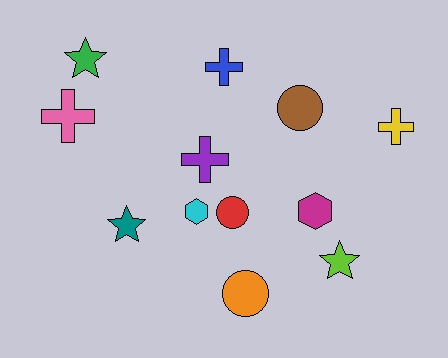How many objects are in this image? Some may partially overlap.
There are 12 objects.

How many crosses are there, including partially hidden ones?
There are 4 crosses.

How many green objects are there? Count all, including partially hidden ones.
There is 1 green object.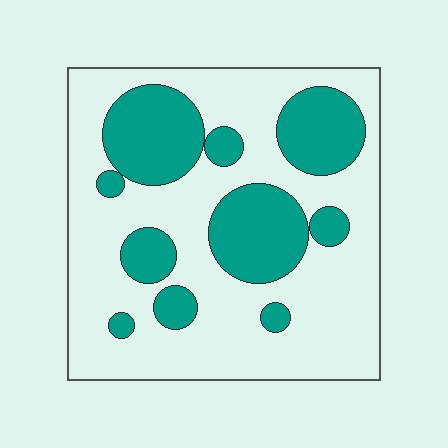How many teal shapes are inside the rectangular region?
10.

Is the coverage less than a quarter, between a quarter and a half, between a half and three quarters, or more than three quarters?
Between a quarter and a half.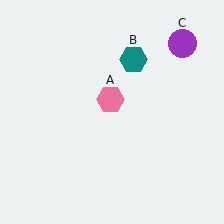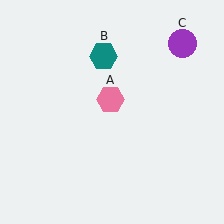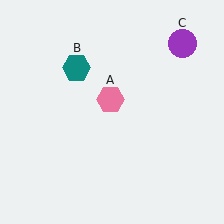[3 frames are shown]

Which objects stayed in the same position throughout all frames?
Pink hexagon (object A) and purple circle (object C) remained stationary.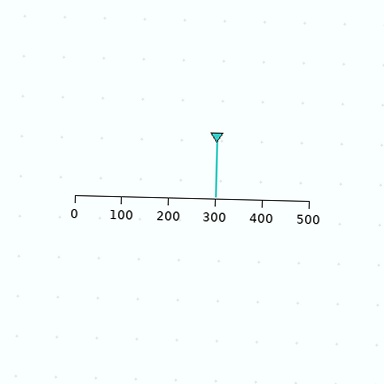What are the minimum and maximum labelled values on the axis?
The axis runs from 0 to 500.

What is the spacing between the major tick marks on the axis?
The major ticks are spaced 100 apart.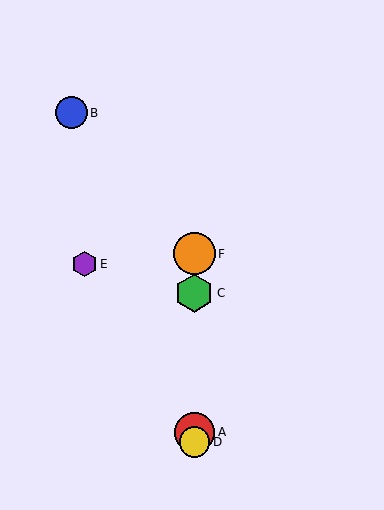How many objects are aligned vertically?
4 objects (A, C, D, F) are aligned vertically.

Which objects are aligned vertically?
Objects A, C, D, F are aligned vertically.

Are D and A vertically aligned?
Yes, both are at x≈194.